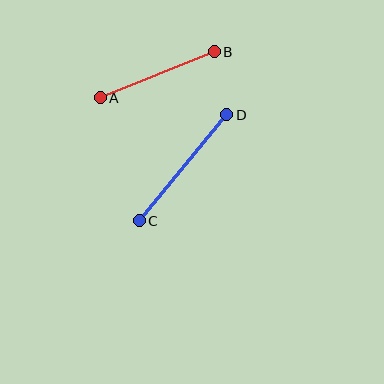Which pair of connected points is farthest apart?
Points C and D are farthest apart.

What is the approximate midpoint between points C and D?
The midpoint is at approximately (183, 168) pixels.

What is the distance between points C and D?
The distance is approximately 138 pixels.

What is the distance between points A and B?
The distance is approximately 123 pixels.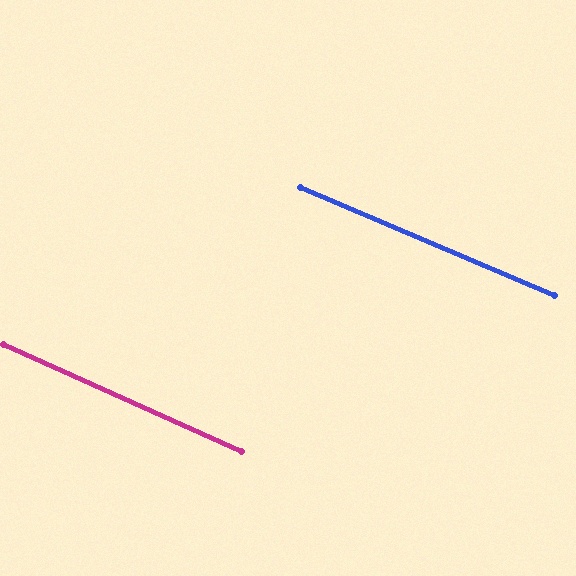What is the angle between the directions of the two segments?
Approximately 1 degree.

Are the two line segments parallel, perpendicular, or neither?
Parallel — their directions differ by only 1.2°.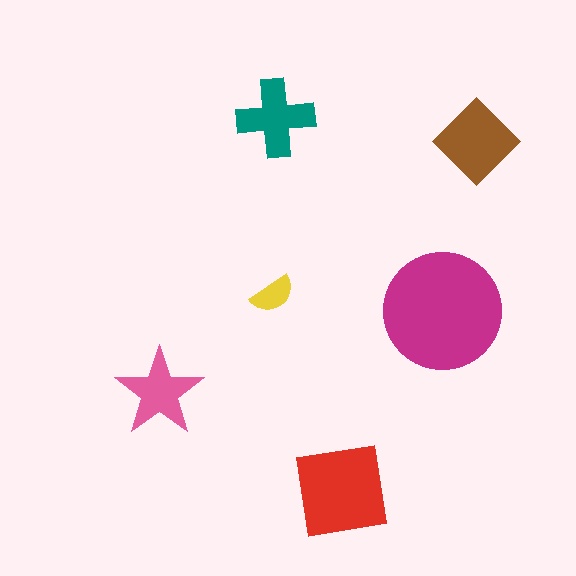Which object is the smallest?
The yellow semicircle.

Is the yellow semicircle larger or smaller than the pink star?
Smaller.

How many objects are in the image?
There are 6 objects in the image.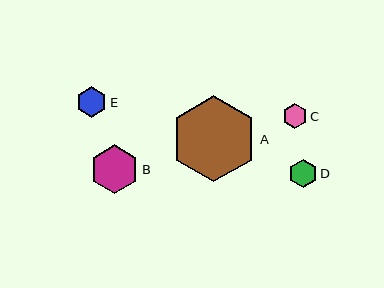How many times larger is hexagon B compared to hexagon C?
Hexagon B is approximately 2.0 times the size of hexagon C.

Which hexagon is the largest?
Hexagon A is the largest with a size of approximately 86 pixels.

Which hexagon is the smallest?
Hexagon C is the smallest with a size of approximately 25 pixels.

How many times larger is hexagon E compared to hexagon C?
Hexagon E is approximately 1.2 times the size of hexagon C.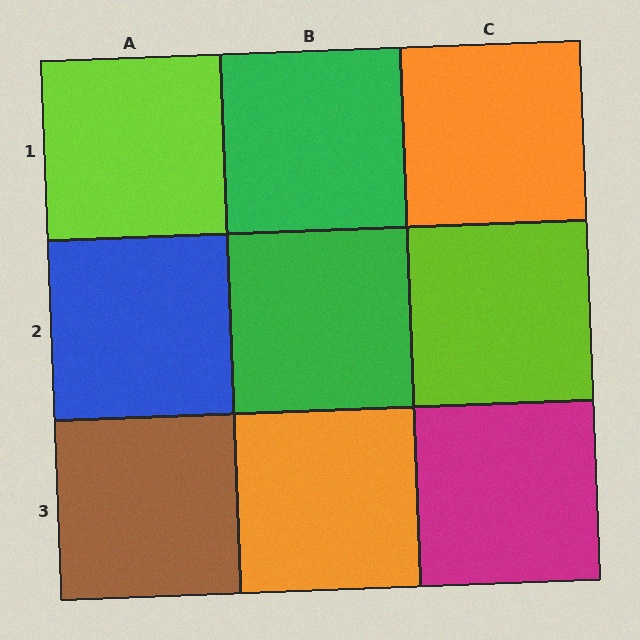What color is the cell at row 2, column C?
Lime.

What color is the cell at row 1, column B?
Green.